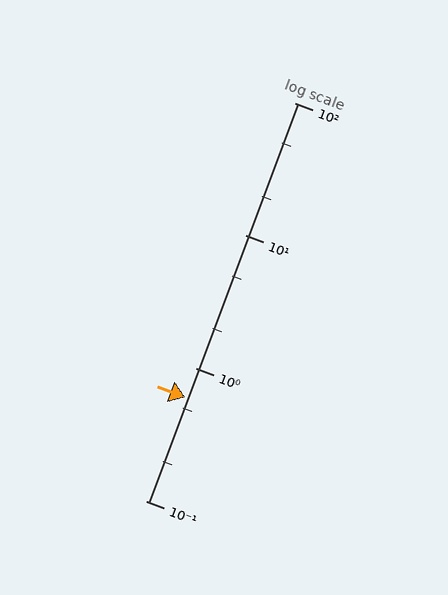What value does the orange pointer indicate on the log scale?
The pointer indicates approximately 0.6.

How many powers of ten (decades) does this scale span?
The scale spans 3 decades, from 0.1 to 100.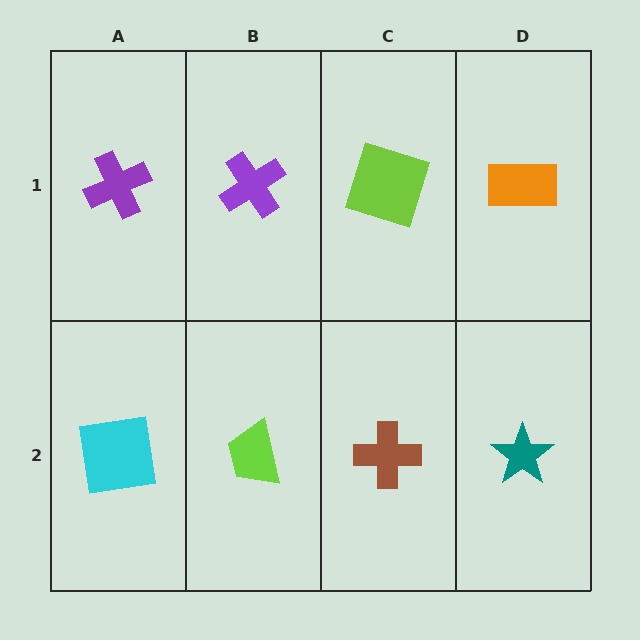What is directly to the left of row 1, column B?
A purple cross.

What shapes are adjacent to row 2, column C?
A lime square (row 1, column C), a lime trapezoid (row 2, column B), a teal star (row 2, column D).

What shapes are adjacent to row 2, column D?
An orange rectangle (row 1, column D), a brown cross (row 2, column C).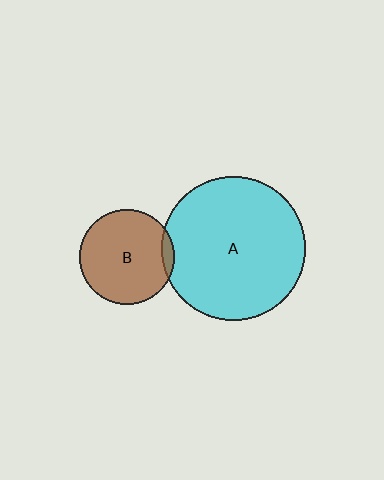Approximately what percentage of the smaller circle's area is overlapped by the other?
Approximately 5%.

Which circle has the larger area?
Circle A (cyan).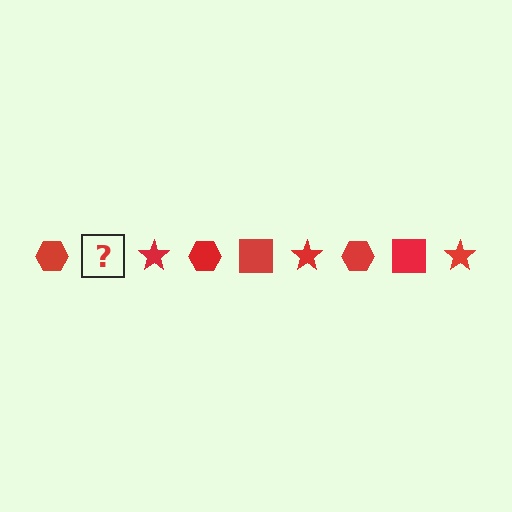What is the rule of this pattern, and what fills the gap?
The rule is that the pattern cycles through hexagon, square, star shapes in red. The gap should be filled with a red square.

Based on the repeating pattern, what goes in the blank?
The blank should be a red square.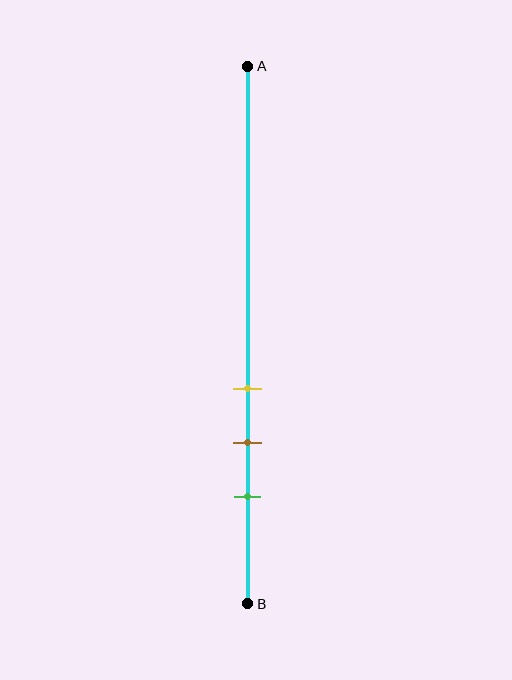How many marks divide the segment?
There are 3 marks dividing the segment.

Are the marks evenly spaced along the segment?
Yes, the marks are approximately evenly spaced.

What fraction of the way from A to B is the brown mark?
The brown mark is approximately 70% (0.7) of the way from A to B.